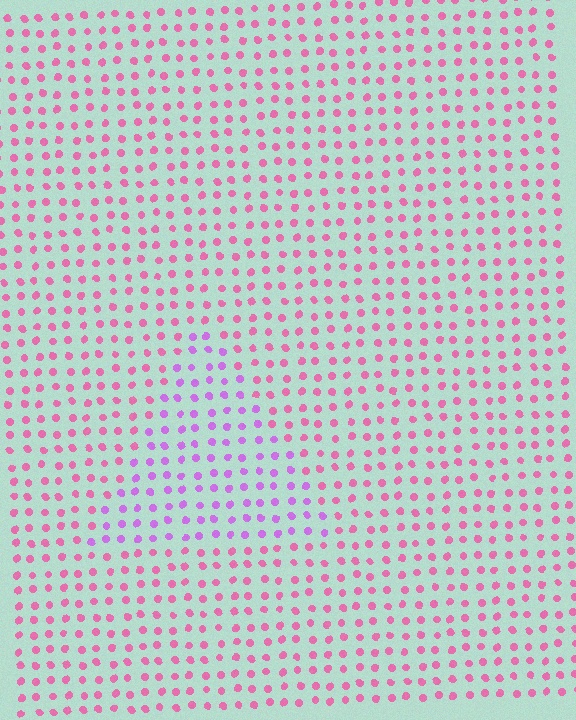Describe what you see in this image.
The image is filled with small pink elements in a uniform arrangement. A triangle-shaped region is visible where the elements are tinted to a slightly different hue, forming a subtle color boundary.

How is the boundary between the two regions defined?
The boundary is defined purely by a slight shift in hue (about 40 degrees). Spacing, size, and orientation are identical on both sides.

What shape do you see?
I see a triangle.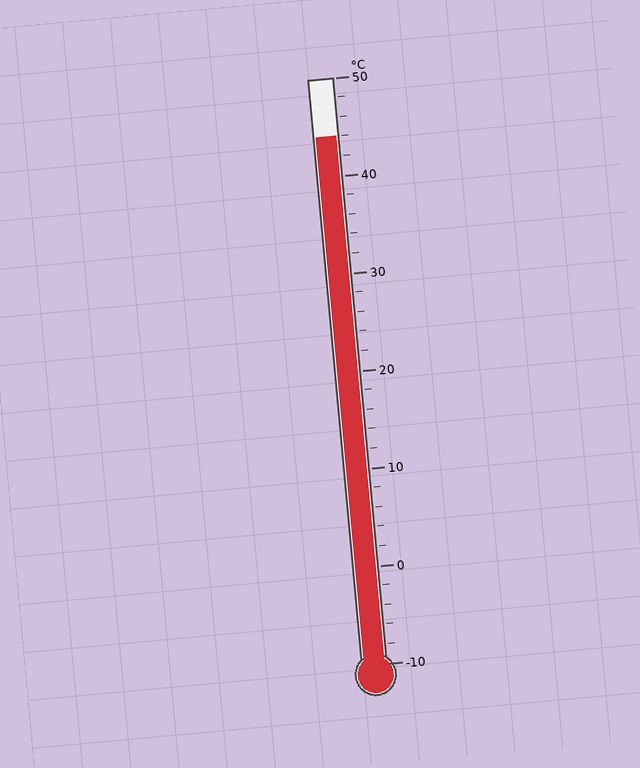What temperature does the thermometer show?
The thermometer shows approximately 44°C.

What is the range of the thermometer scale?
The thermometer scale ranges from -10°C to 50°C.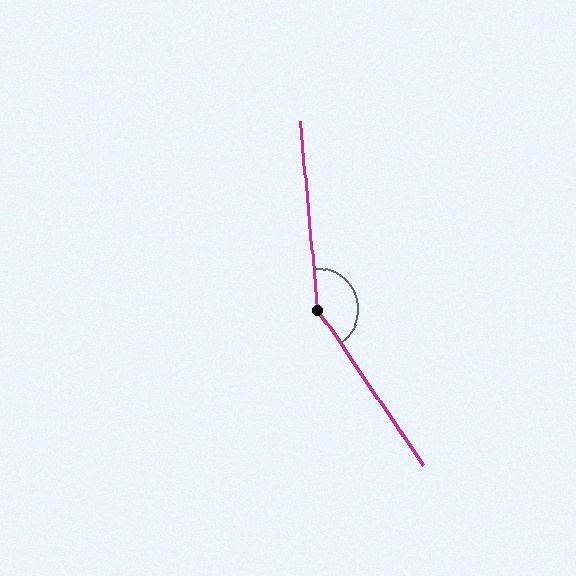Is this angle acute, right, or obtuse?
It is obtuse.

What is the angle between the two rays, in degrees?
Approximately 151 degrees.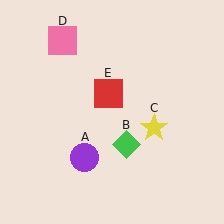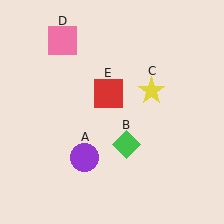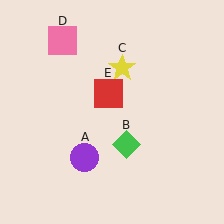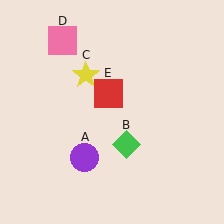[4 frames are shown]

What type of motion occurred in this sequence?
The yellow star (object C) rotated counterclockwise around the center of the scene.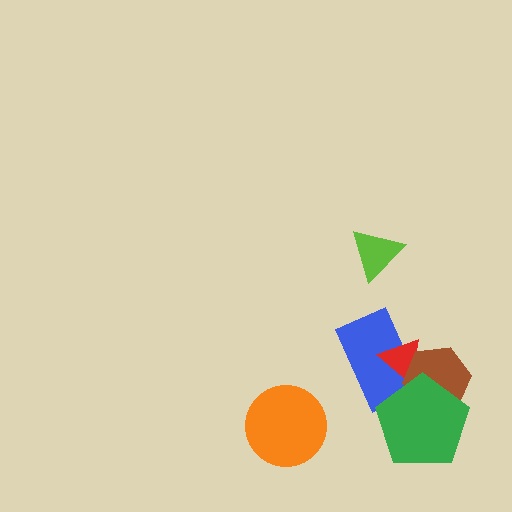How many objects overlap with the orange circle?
0 objects overlap with the orange circle.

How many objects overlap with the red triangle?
3 objects overlap with the red triangle.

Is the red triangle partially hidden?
Yes, it is partially covered by another shape.